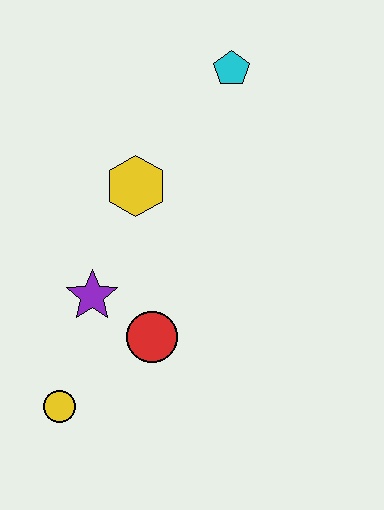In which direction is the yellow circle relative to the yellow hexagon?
The yellow circle is below the yellow hexagon.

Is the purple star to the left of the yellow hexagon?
Yes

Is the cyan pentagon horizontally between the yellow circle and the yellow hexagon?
No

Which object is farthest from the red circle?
The cyan pentagon is farthest from the red circle.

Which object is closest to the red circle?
The purple star is closest to the red circle.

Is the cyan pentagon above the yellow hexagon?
Yes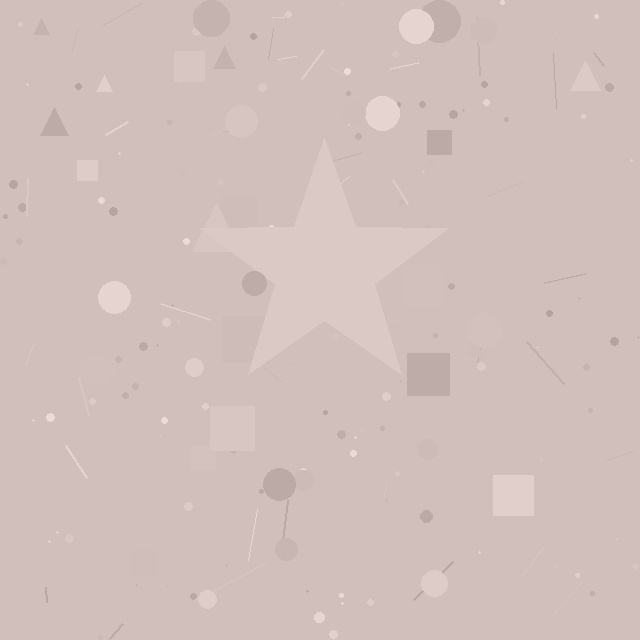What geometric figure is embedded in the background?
A star is embedded in the background.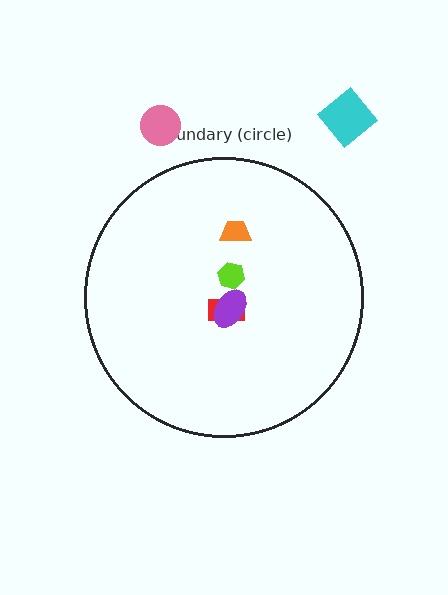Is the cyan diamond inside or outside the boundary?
Outside.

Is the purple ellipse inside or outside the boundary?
Inside.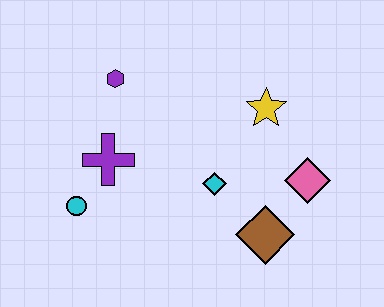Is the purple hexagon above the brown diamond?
Yes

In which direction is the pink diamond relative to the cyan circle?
The pink diamond is to the right of the cyan circle.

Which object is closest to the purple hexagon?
The purple cross is closest to the purple hexagon.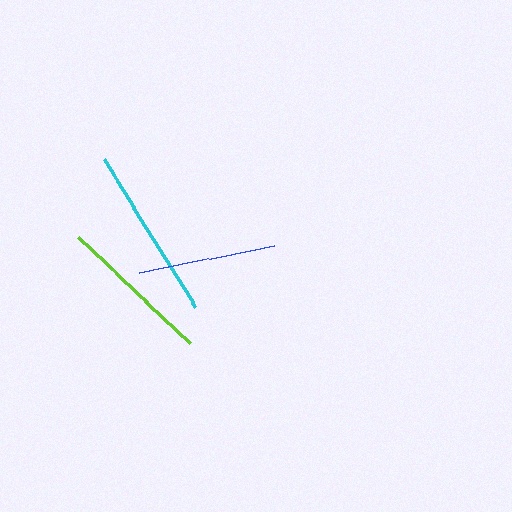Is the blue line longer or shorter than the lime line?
The lime line is longer than the blue line.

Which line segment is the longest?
The cyan line is the longest at approximately 174 pixels.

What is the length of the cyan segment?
The cyan segment is approximately 174 pixels long.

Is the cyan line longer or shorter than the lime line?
The cyan line is longer than the lime line.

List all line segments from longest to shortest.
From longest to shortest: cyan, lime, blue.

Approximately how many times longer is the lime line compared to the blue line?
The lime line is approximately 1.1 times the length of the blue line.